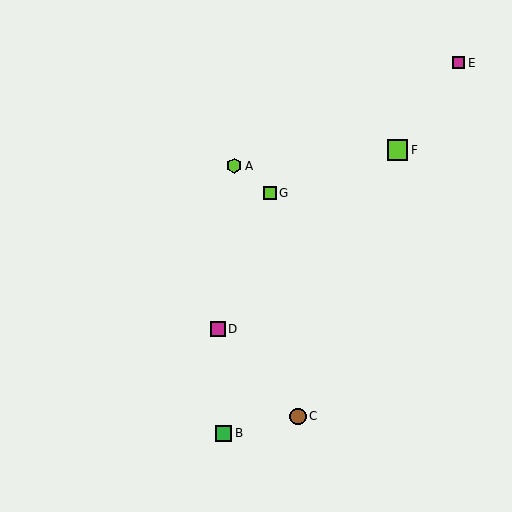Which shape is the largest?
The lime square (labeled F) is the largest.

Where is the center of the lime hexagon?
The center of the lime hexagon is at (234, 166).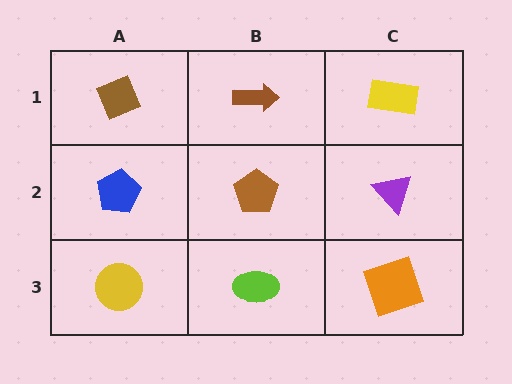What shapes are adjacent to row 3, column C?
A purple triangle (row 2, column C), a lime ellipse (row 3, column B).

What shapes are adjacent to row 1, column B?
A brown pentagon (row 2, column B), a brown diamond (row 1, column A), a yellow rectangle (row 1, column C).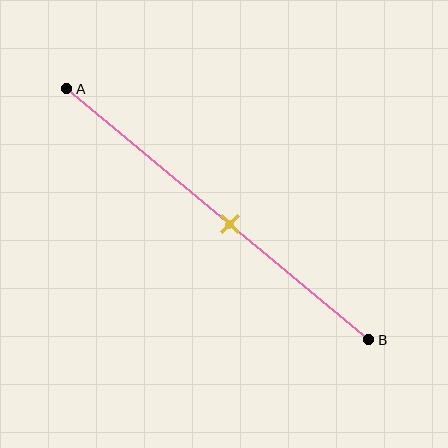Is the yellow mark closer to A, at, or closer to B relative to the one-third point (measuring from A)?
The yellow mark is closer to point B than the one-third point of segment AB.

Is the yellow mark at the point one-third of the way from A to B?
No, the mark is at about 55% from A, not at the 33% one-third point.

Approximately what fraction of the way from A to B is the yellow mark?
The yellow mark is approximately 55% of the way from A to B.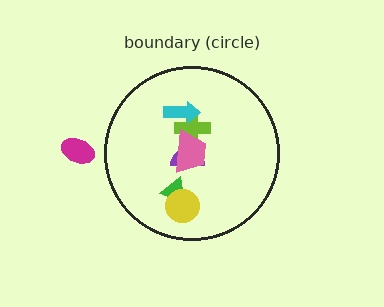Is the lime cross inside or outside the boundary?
Inside.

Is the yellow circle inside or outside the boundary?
Inside.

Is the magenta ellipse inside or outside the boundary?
Outside.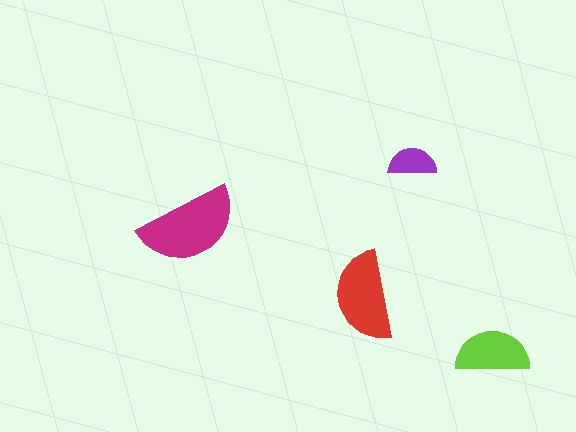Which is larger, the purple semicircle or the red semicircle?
The red one.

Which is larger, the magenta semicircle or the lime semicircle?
The magenta one.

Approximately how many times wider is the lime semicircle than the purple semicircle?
About 1.5 times wider.